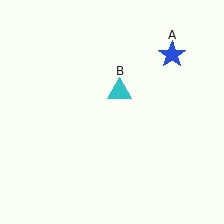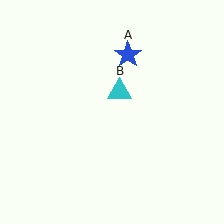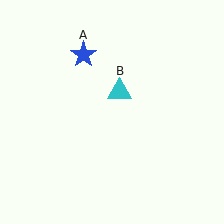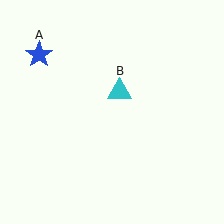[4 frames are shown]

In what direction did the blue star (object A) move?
The blue star (object A) moved left.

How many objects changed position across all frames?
1 object changed position: blue star (object A).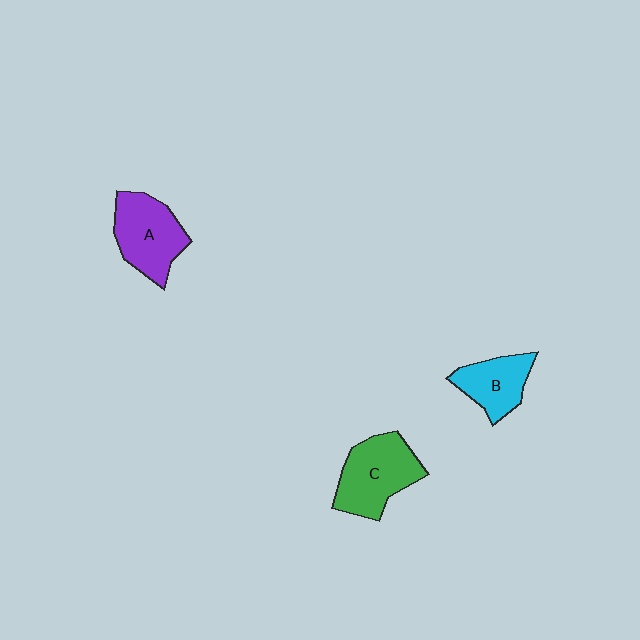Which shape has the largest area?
Shape C (green).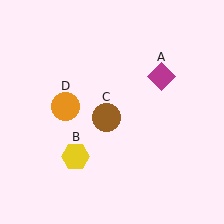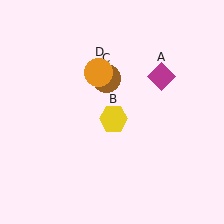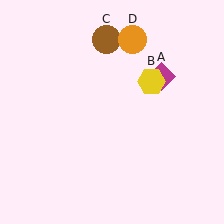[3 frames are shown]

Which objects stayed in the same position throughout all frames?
Magenta diamond (object A) remained stationary.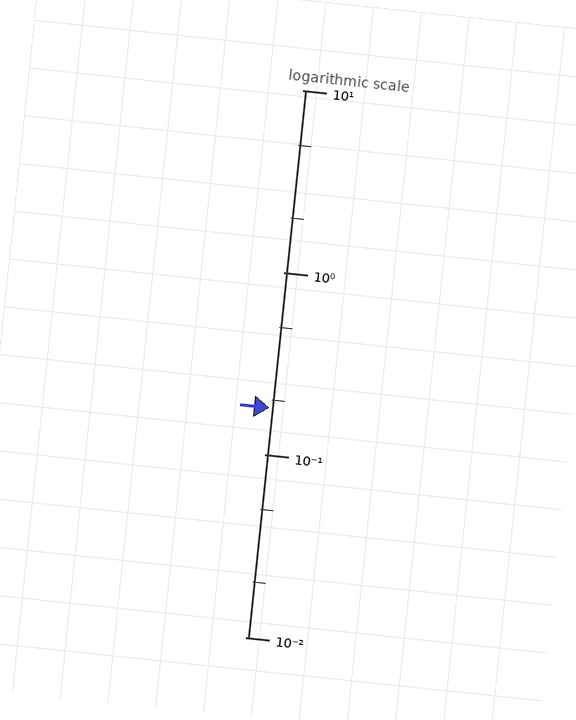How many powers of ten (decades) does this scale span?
The scale spans 3 decades, from 0.01 to 10.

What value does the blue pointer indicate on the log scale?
The pointer indicates approximately 0.18.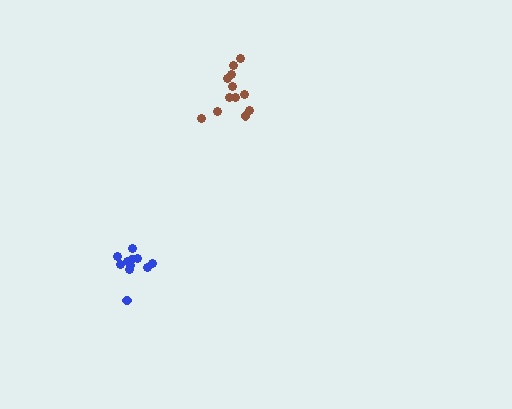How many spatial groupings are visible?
There are 2 spatial groupings.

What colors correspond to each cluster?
The clusters are colored: blue, brown.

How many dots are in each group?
Group 1: 11 dots, Group 2: 12 dots (23 total).